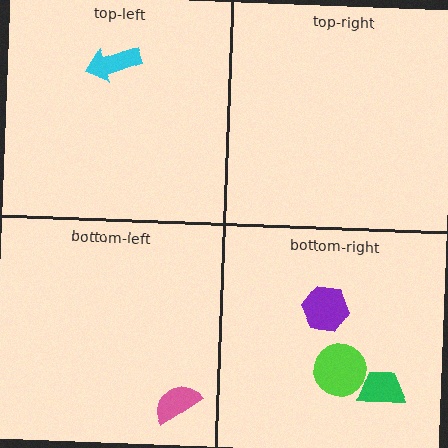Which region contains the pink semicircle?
The bottom-left region.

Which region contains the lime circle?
The bottom-right region.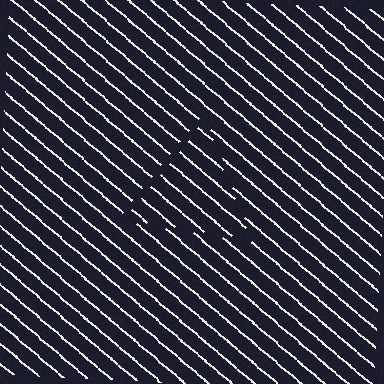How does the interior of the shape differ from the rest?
The interior of the shape contains the same grating, shifted by half a period — the contour is defined by the phase discontinuity where line-ends from the inner and outer gratings abut.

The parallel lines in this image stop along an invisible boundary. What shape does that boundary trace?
An illusory triangle. The interior of the shape contains the same grating, shifted by half a period — the contour is defined by the phase discontinuity where line-ends from the inner and outer gratings abut.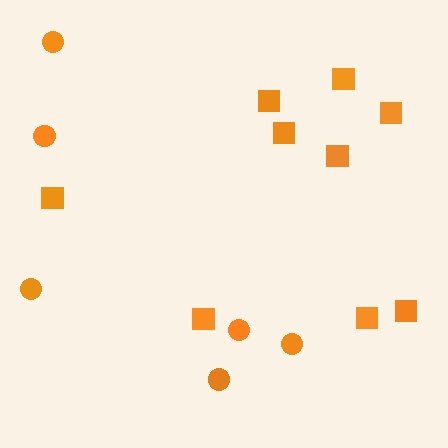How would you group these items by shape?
There are 2 groups: one group of circles (6) and one group of squares (9).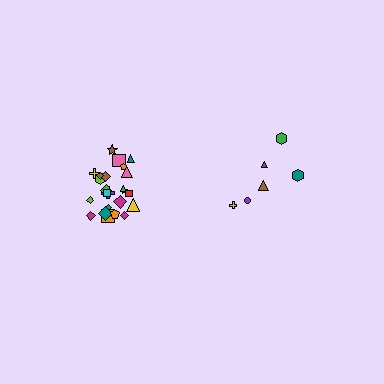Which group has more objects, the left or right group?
The left group.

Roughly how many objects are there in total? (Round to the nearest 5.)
Roughly 30 objects in total.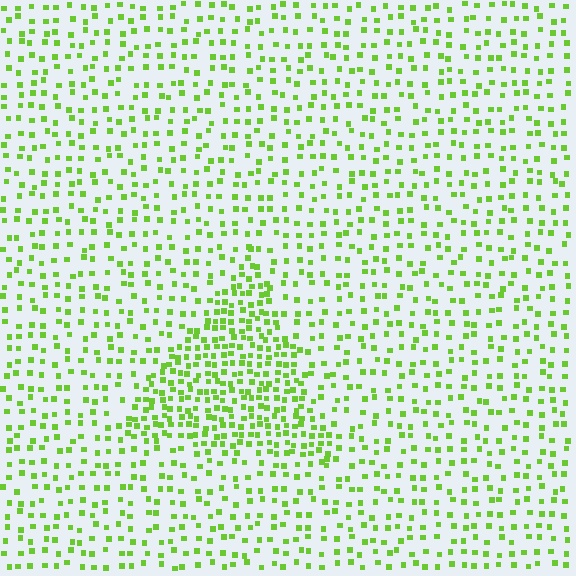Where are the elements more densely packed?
The elements are more densely packed inside the triangle boundary.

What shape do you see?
I see a triangle.